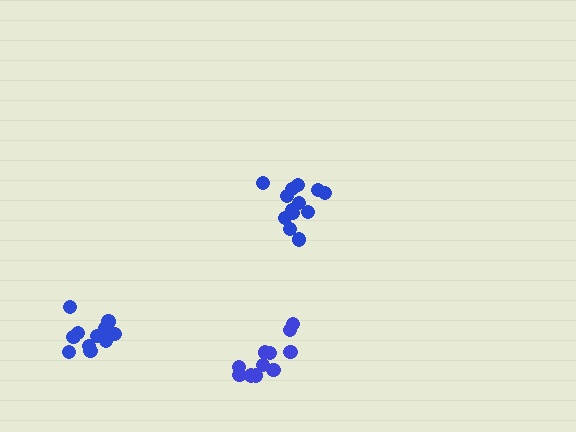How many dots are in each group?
Group 1: 13 dots, Group 2: 11 dots, Group 3: 11 dots (35 total).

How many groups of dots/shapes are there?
There are 3 groups.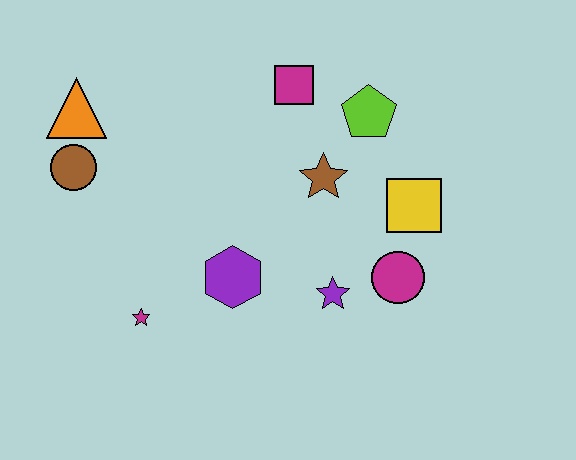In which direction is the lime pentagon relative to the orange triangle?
The lime pentagon is to the right of the orange triangle.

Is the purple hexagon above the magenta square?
No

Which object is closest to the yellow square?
The magenta circle is closest to the yellow square.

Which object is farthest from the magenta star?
The lime pentagon is farthest from the magenta star.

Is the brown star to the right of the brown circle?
Yes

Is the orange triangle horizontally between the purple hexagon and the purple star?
No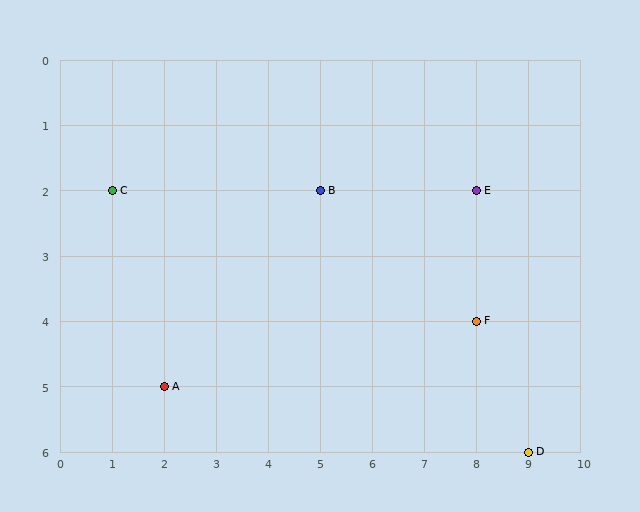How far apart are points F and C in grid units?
Points F and C are 7 columns and 2 rows apart (about 7.3 grid units diagonally).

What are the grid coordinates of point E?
Point E is at grid coordinates (8, 2).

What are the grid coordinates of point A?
Point A is at grid coordinates (2, 5).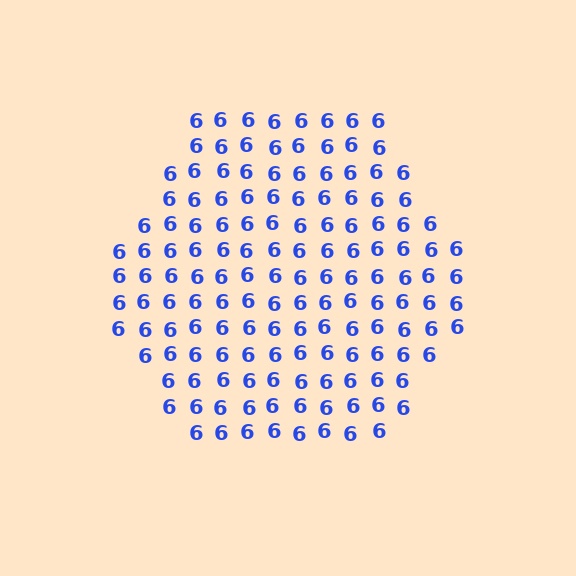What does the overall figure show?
The overall figure shows a hexagon.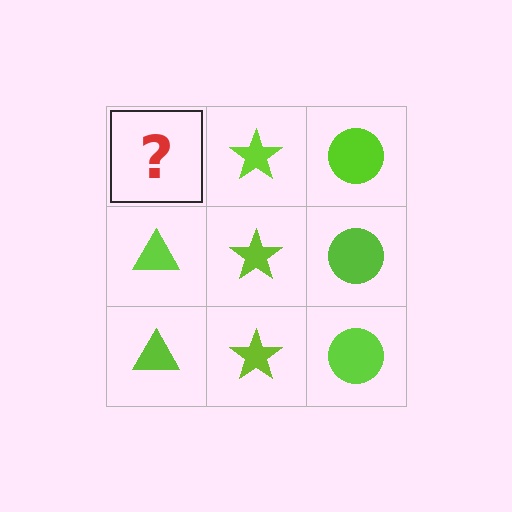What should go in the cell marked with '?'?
The missing cell should contain a lime triangle.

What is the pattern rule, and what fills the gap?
The rule is that each column has a consistent shape. The gap should be filled with a lime triangle.